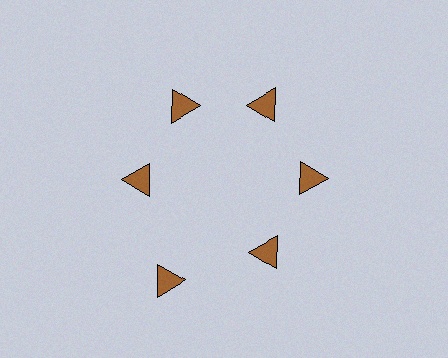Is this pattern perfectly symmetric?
No. The 6 brown triangles are arranged in a ring, but one element near the 7 o'clock position is pushed outward from the center, breaking the 6-fold rotational symmetry.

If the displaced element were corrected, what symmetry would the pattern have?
It would have 6-fold rotational symmetry — the pattern would map onto itself every 60 degrees.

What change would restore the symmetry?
The symmetry would be restored by moving it inward, back onto the ring so that all 6 triangles sit at equal angles and equal distance from the center.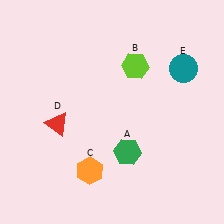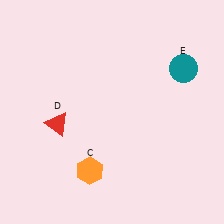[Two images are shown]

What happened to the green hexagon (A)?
The green hexagon (A) was removed in Image 2. It was in the bottom-right area of Image 1.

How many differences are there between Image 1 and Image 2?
There are 2 differences between the two images.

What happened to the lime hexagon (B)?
The lime hexagon (B) was removed in Image 2. It was in the top-right area of Image 1.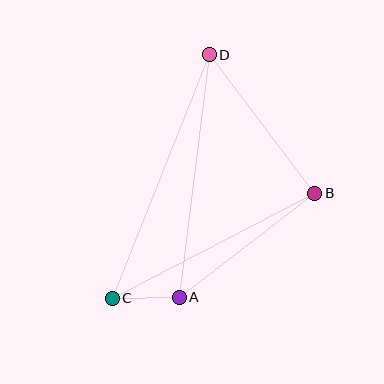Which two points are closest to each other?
Points A and C are closest to each other.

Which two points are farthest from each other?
Points C and D are farthest from each other.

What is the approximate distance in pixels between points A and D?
The distance between A and D is approximately 244 pixels.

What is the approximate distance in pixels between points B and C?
The distance between B and C is approximately 228 pixels.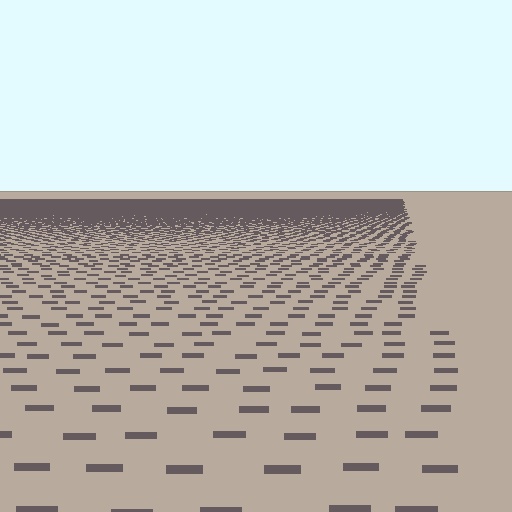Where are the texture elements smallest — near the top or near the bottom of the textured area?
Near the top.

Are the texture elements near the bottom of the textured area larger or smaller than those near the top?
Larger. Near the bottom, elements are closer to the viewer and appear at a bigger on-screen size.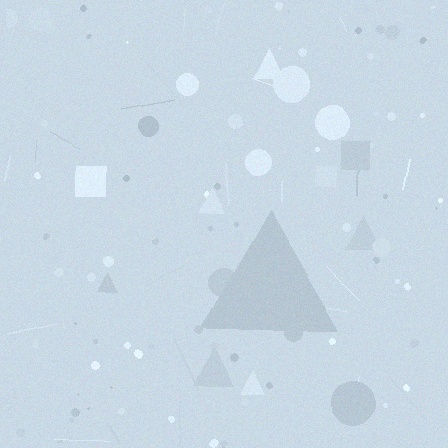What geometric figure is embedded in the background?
A triangle is embedded in the background.